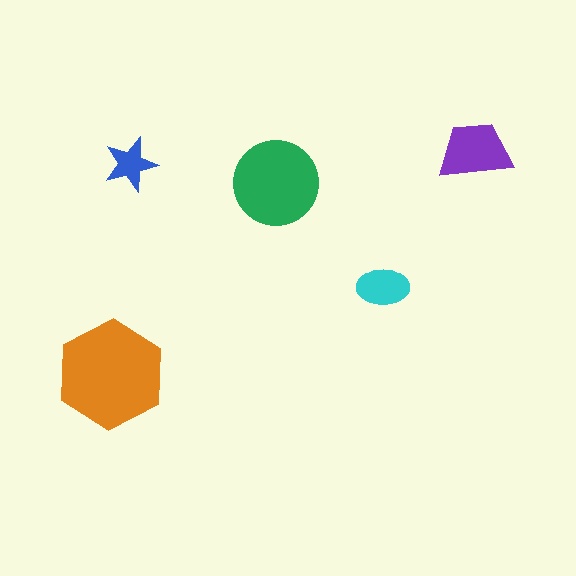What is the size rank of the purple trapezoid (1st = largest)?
3rd.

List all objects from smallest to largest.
The blue star, the cyan ellipse, the purple trapezoid, the green circle, the orange hexagon.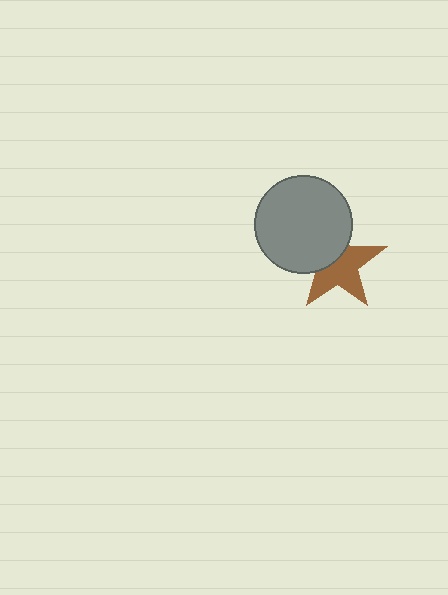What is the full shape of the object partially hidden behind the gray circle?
The partially hidden object is a brown star.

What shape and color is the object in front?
The object in front is a gray circle.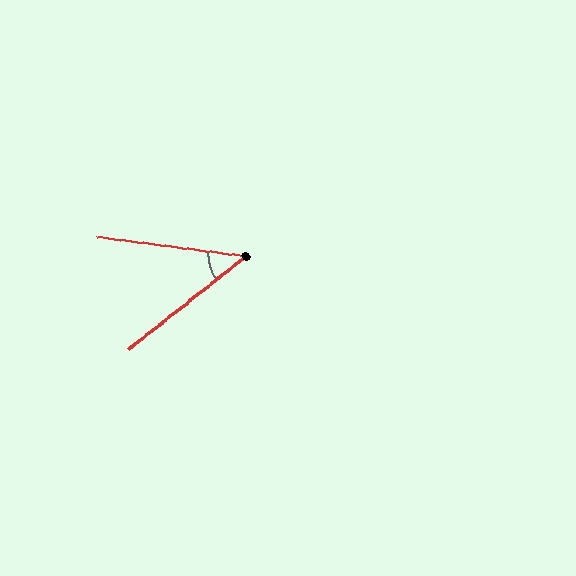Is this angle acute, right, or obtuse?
It is acute.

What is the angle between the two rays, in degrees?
Approximately 46 degrees.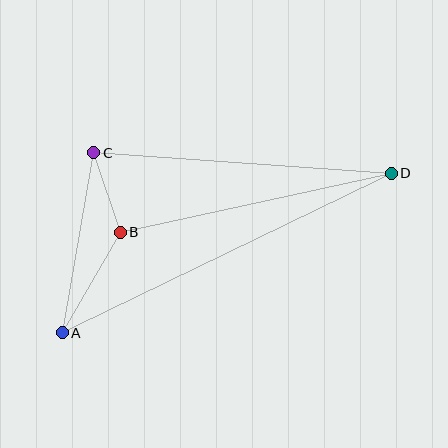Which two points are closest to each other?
Points B and C are closest to each other.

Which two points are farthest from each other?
Points A and D are farthest from each other.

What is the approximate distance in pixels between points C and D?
The distance between C and D is approximately 298 pixels.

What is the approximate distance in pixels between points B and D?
The distance between B and D is approximately 277 pixels.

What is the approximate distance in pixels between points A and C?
The distance between A and C is approximately 183 pixels.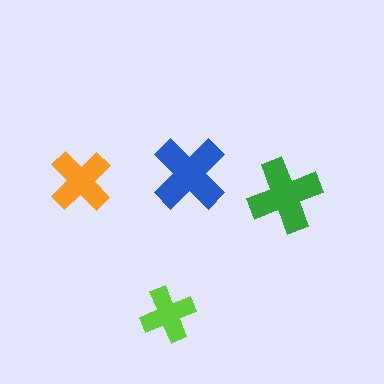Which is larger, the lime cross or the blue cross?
The blue one.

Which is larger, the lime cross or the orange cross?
The orange one.